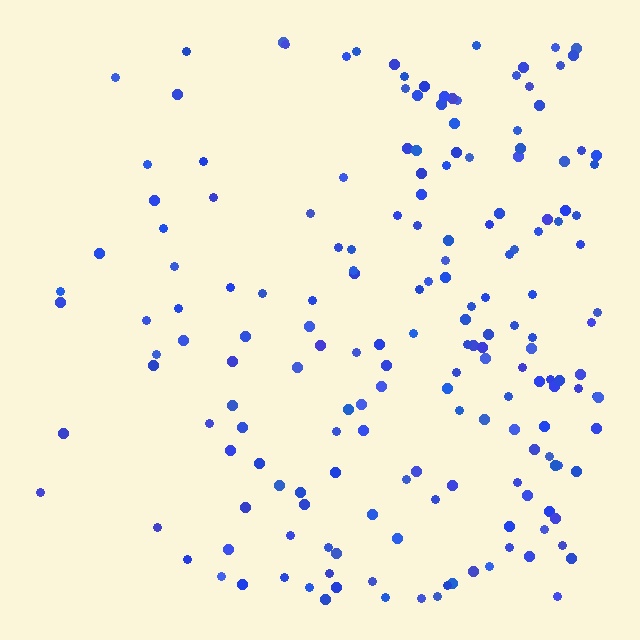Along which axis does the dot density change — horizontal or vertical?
Horizontal.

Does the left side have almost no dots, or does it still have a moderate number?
Still a moderate number, just noticeably fewer than the right.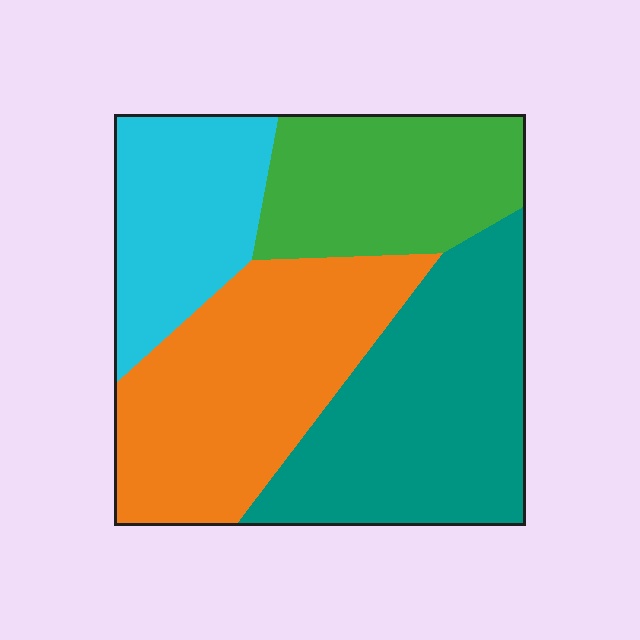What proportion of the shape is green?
Green takes up between a sixth and a third of the shape.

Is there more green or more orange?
Orange.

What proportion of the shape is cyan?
Cyan takes up between a sixth and a third of the shape.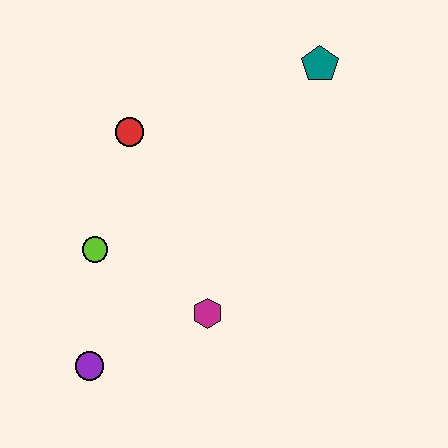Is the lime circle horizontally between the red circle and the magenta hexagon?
No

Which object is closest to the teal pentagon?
The red circle is closest to the teal pentagon.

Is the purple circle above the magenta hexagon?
No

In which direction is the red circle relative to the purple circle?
The red circle is above the purple circle.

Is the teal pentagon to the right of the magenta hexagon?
Yes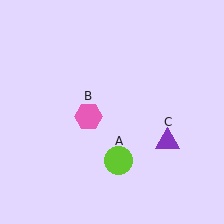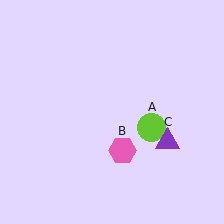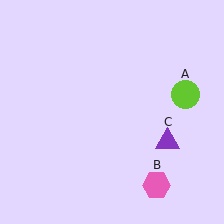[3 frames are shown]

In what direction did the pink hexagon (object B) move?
The pink hexagon (object B) moved down and to the right.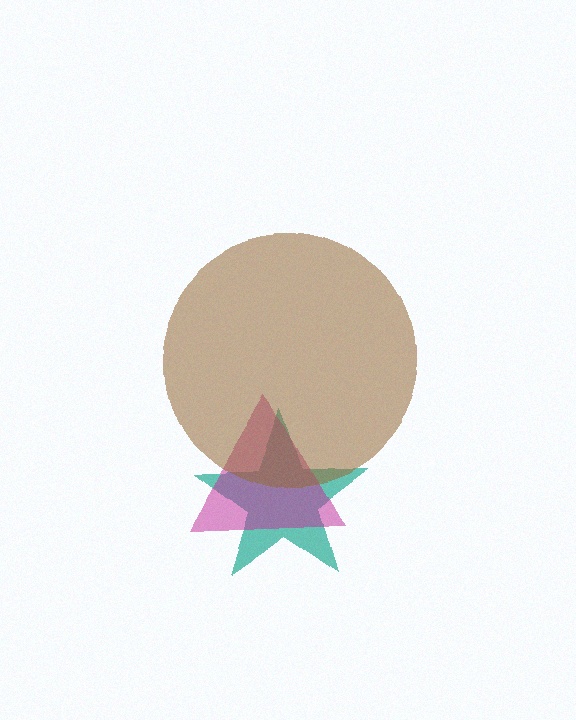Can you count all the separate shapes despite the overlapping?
Yes, there are 3 separate shapes.